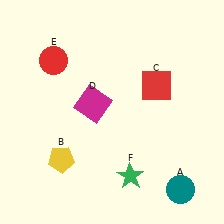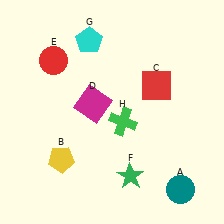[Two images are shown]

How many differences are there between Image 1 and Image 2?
There are 2 differences between the two images.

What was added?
A cyan pentagon (G), a green cross (H) were added in Image 2.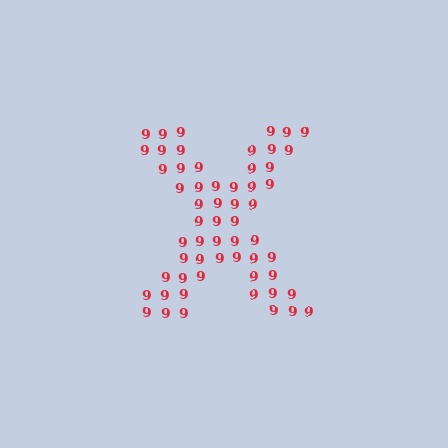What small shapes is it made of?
It is made of small digit 9's.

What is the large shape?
The large shape is the letter X.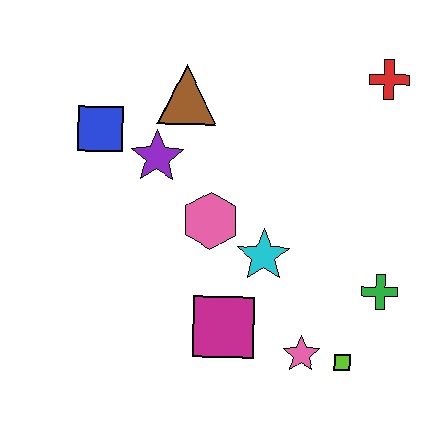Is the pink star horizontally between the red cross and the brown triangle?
Yes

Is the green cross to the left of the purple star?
No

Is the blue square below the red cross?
Yes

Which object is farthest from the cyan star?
The red cross is farthest from the cyan star.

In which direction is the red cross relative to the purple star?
The red cross is to the right of the purple star.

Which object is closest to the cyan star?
The pink hexagon is closest to the cyan star.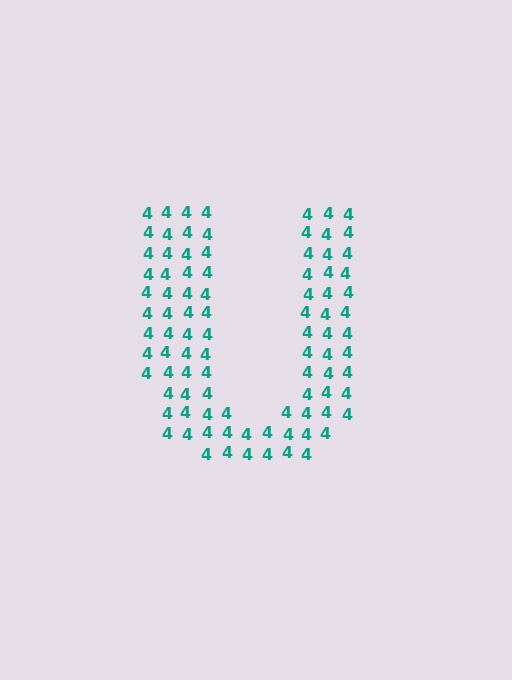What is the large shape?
The large shape is the letter U.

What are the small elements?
The small elements are digit 4's.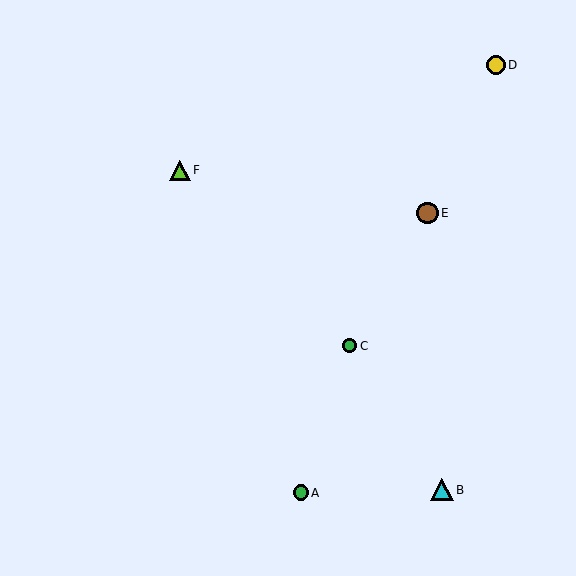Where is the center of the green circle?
The center of the green circle is at (301, 493).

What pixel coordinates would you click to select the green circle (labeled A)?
Click at (301, 493) to select the green circle A.